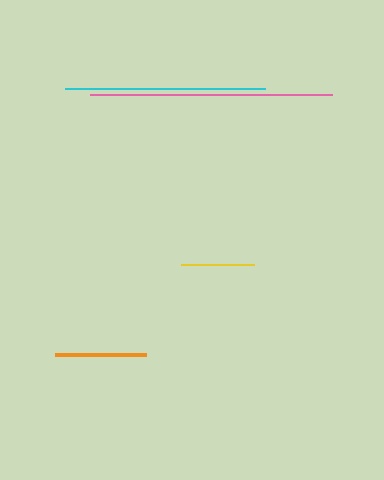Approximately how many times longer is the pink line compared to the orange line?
The pink line is approximately 2.7 times the length of the orange line.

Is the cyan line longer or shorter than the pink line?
The pink line is longer than the cyan line.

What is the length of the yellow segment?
The yellow segment is approximately 72 pixels long.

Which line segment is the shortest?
The yellow line is the shortest at approximately 72 pixels.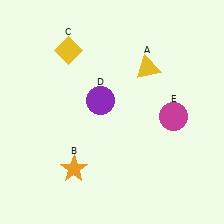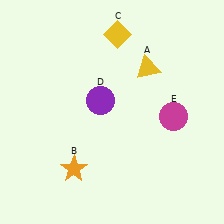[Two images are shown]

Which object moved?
The yellow diamond (C) moved right.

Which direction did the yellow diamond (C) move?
The yellow diamond (C) moved right.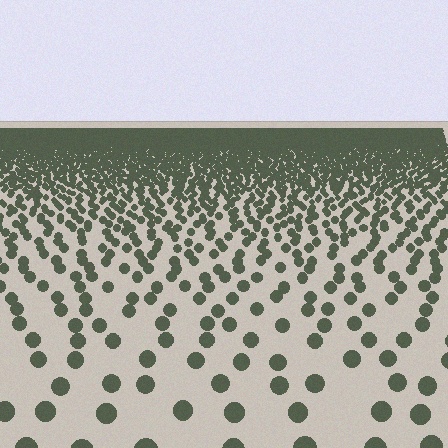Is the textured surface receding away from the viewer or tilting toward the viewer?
The surface is receding away from the viewer. Texture elements get smaller and denser toward the top.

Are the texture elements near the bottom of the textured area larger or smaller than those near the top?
Larger. Near the bottom, elements are closer to the viewer and appear at a bigger on-screen size.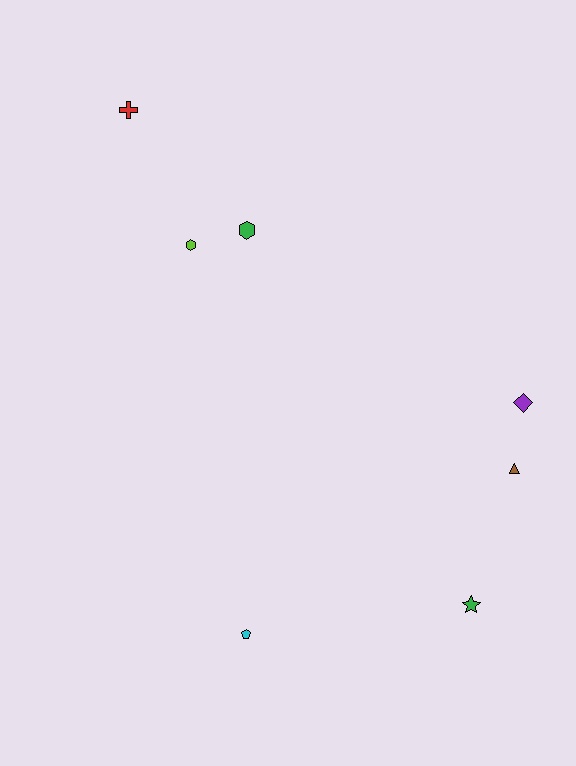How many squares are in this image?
There are no squares.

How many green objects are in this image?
There are 2 green objects.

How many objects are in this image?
There are 7 objects.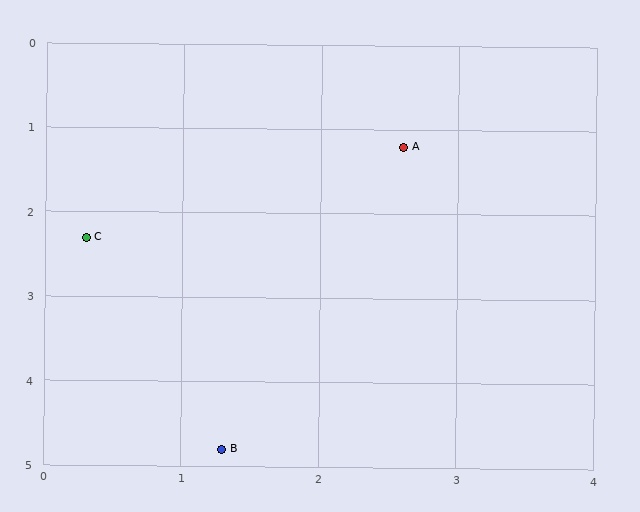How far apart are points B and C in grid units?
Points B and C are about 2.7 grid units apart.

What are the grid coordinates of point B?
Point B is at approximately (1.3, 4.8).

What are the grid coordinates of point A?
Point A is at approximately (2.6, 1.2).